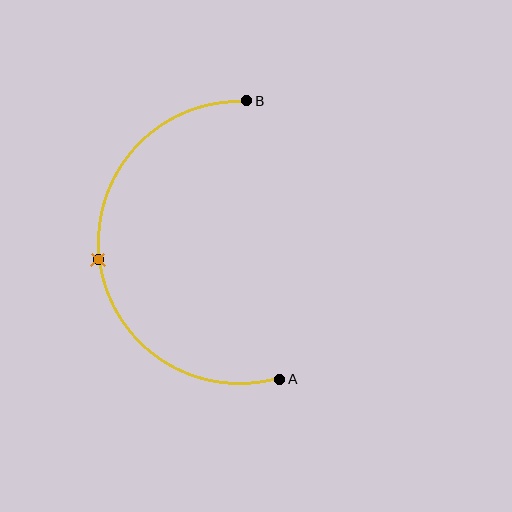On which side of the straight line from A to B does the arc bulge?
The arc bulges to the left of the straight line connecting A and B.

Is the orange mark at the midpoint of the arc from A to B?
Yes. The orange mark lies on the arc at equal arc-length from both A and B — it is the arc midpoint.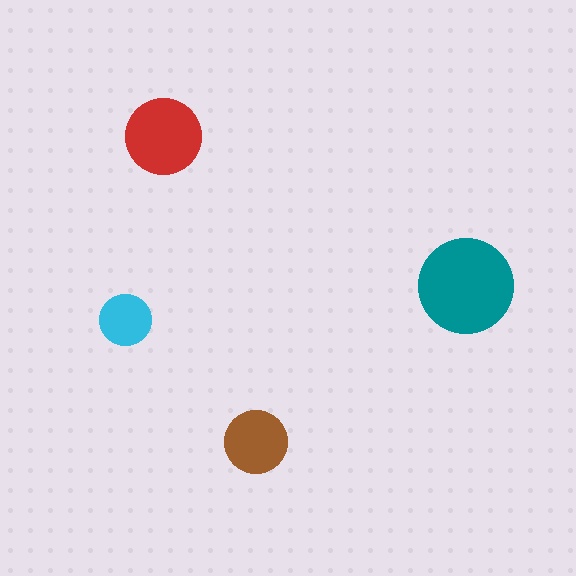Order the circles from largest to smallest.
the teal one, the red one, the brown one, the cyan one.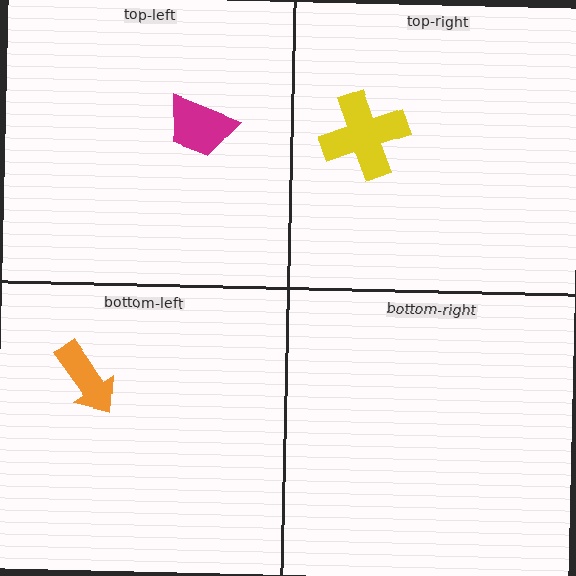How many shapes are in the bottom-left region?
1.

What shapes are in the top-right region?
The yellow cross.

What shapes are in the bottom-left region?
The orange arrow.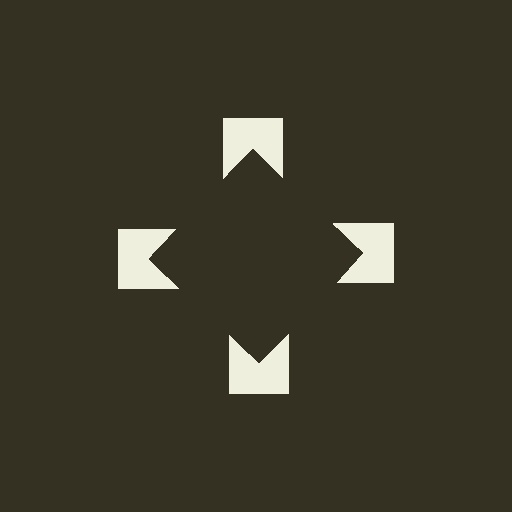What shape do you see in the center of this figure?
An illusory square — its edges are inferred from the aligned wedge cuts in the notched squares, not physically drawn.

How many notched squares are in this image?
There are 4 — one at each vertex of the illusory square.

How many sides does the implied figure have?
4 sides.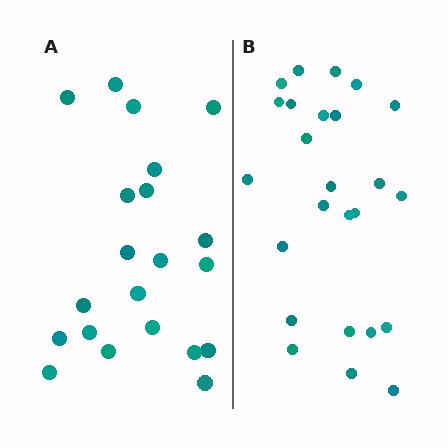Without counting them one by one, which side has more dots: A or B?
Region B (the right region) has more dots.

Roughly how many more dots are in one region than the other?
Region B has about 4 more dots than region A.